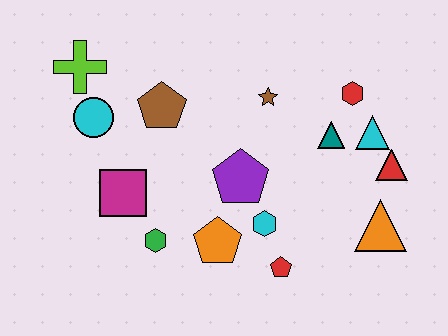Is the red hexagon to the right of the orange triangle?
No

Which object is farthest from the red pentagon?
The lime cross is farthest from the red pentagon.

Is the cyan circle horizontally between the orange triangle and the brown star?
No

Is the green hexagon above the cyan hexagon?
No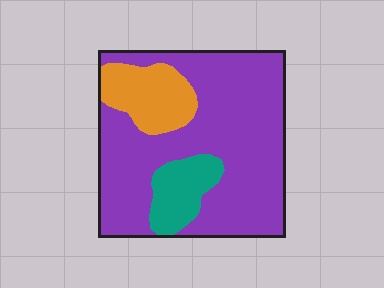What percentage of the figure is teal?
Teal covers 12% of the figure.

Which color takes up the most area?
Purple, at roughly 75%.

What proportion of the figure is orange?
Orange covers roughly 15% of the figure.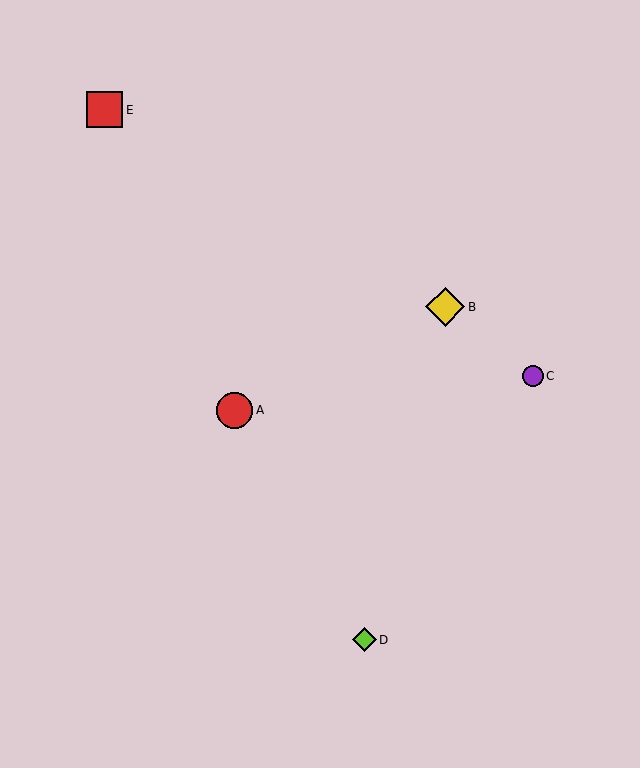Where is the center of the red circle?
The center of the red circle is at (235, 410).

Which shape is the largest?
The yellow diamond (labeled B) is the largest.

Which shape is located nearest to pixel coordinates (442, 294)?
The yellow diamond (labeled B) at (445, 307) is nearest to that location.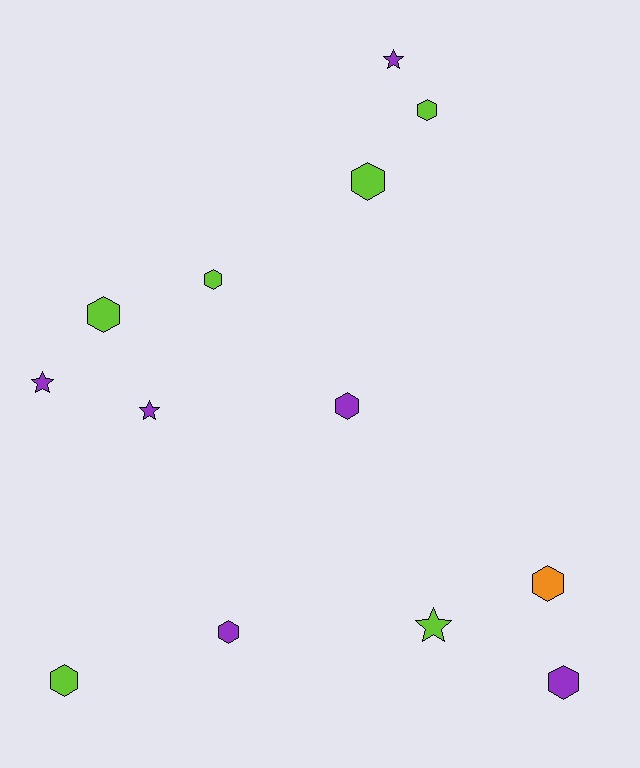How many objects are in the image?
There are 13 objects.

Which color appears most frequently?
Purple, with 6 objects.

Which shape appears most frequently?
Hexagon, with 9 objects.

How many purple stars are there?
There are 3 purple stars.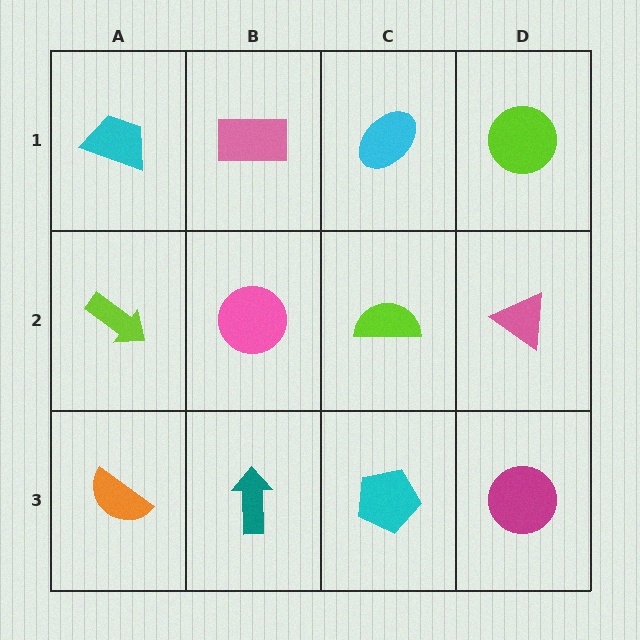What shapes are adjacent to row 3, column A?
A lime arrow (row 2, column A), a teal arrow (row 3, column B).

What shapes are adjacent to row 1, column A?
A lime arrow (row 2, column A), a pink rectangle (row 1, column B).